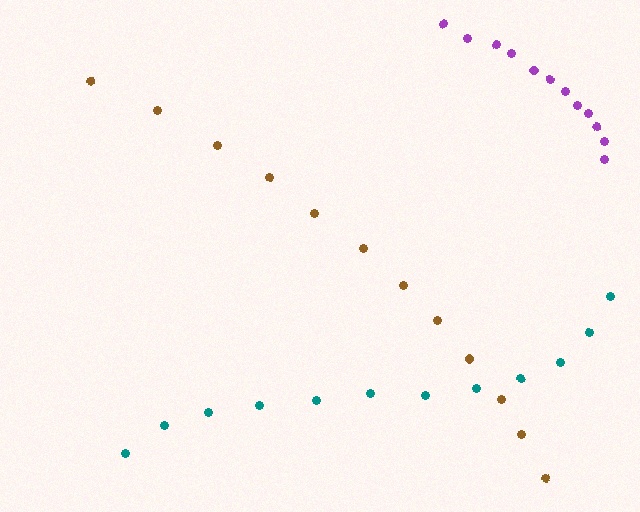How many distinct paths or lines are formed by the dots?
There are 3 distinct paths.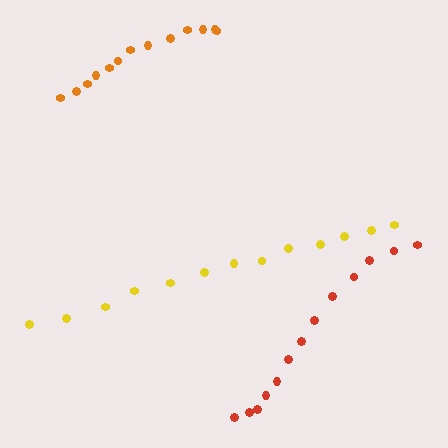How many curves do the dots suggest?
There are 3 distinct paths.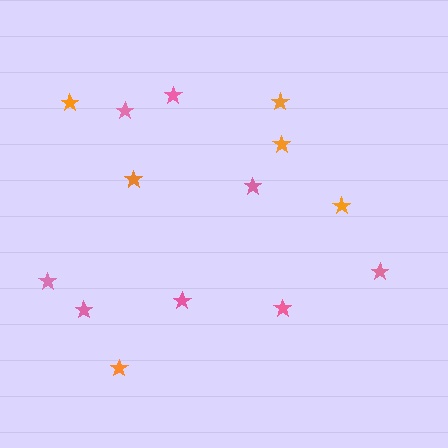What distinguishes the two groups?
There are 2 groups: one group of pink stars (8) and one group of orange stars (6).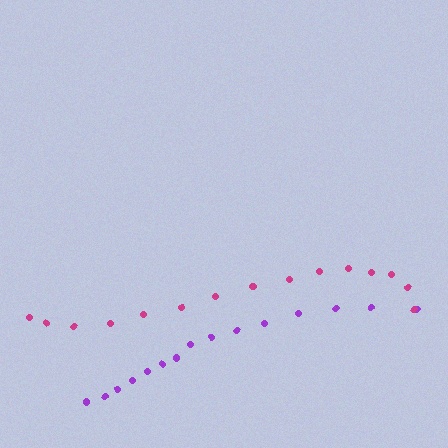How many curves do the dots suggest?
There are 2 distinct paths.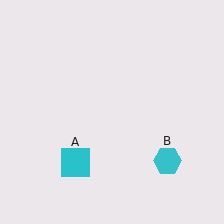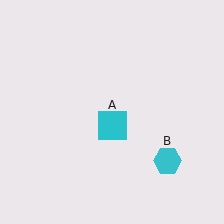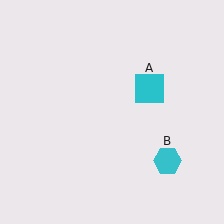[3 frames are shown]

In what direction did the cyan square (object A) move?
The cyan square (object A) moved up and to the right.